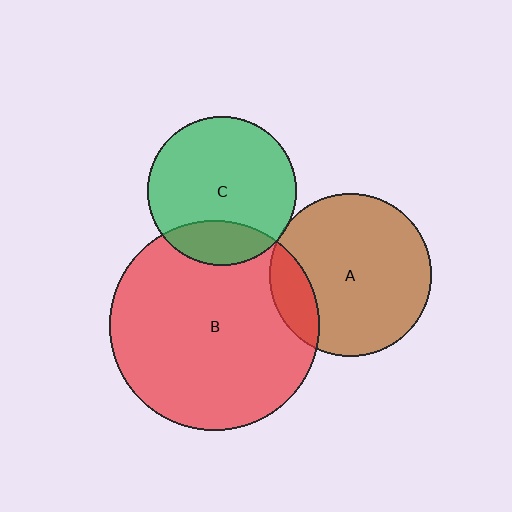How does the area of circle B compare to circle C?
Approximately 2.0 times.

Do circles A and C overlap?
Yes.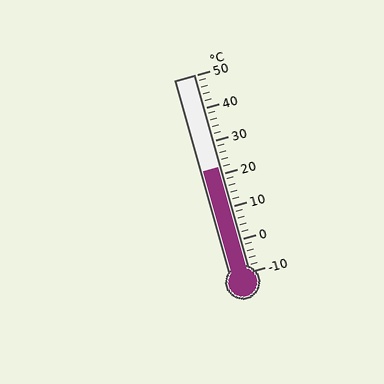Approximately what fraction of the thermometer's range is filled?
The thermometer is filled to approximately 55% of its range.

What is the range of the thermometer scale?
The thermometer scale ranges from -10°C to 50°C.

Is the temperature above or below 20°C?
The temperature is above 20°C.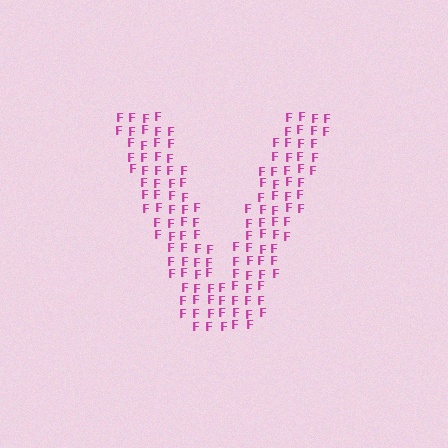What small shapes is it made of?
It is made of small letter F's.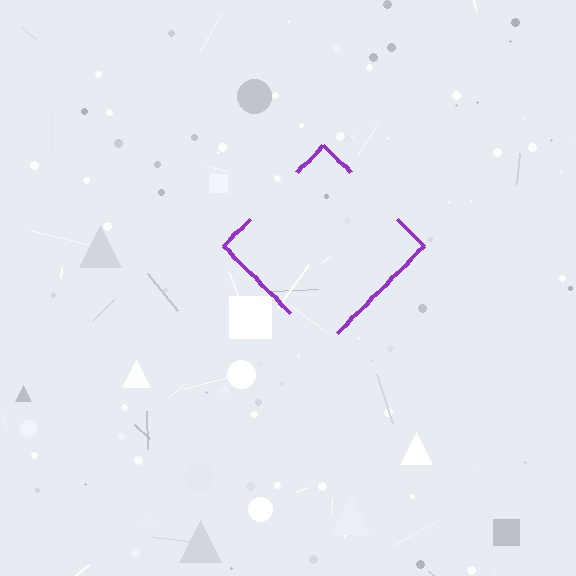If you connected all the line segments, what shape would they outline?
They would outline a diamond.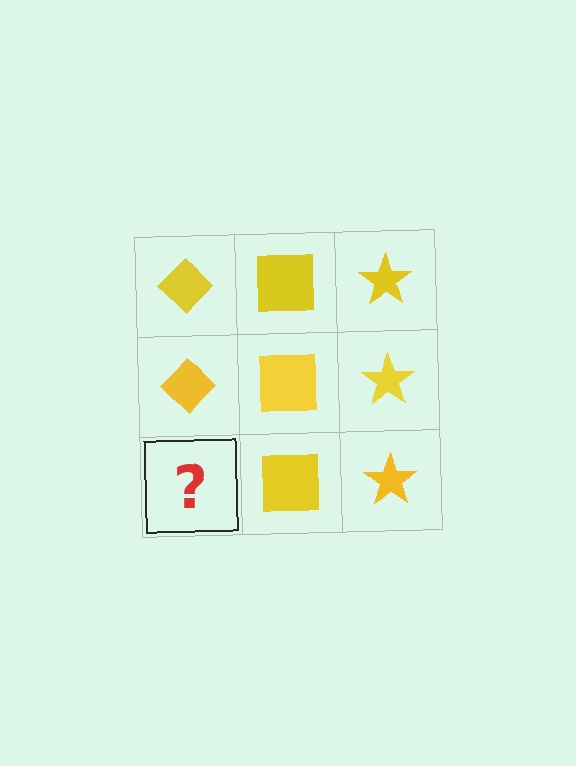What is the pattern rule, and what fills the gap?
The rule is that each column has a consistent shape. The gap should be filled with a yellow diamond.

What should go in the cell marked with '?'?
The missing cell should contain a yellow diamond.